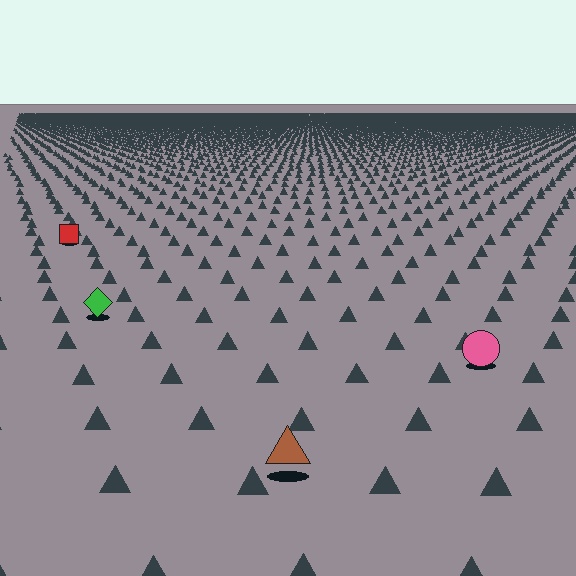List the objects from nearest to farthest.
From nearest to farthest: the brown triangle, the pink circle, the green diamond, the red square.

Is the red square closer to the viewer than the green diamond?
No. The green diamond is closer — you can tell from the texture gradient: the ground texture is coarser near it.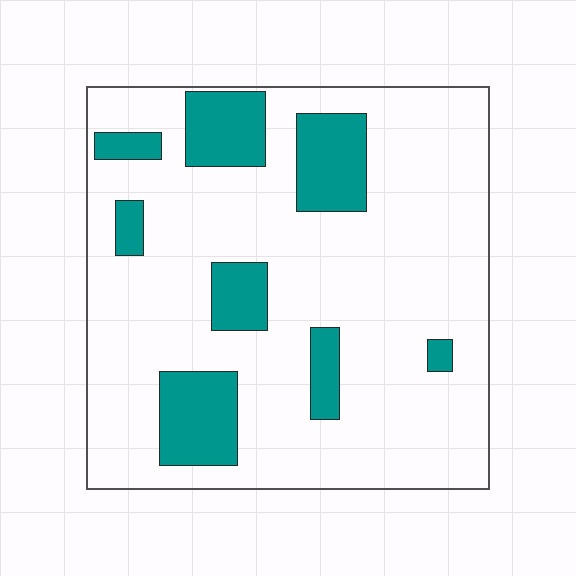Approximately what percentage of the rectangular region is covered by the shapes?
Approximately 20%.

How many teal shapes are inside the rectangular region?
8.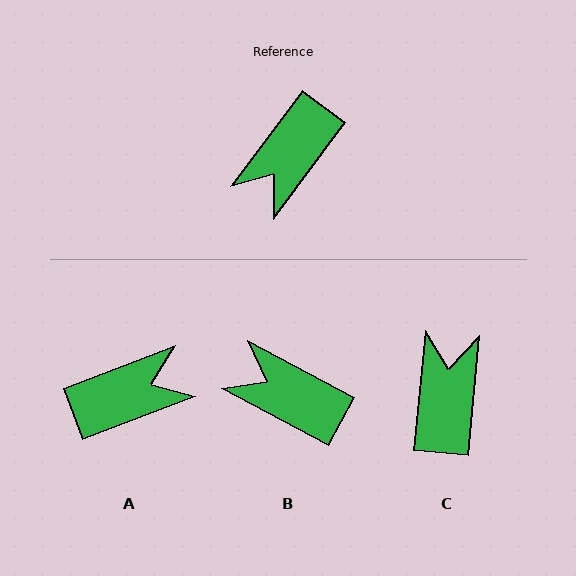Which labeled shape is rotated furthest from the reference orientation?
C, about 149 degrees away.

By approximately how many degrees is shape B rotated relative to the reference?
Approximately 81 degrees clockwise.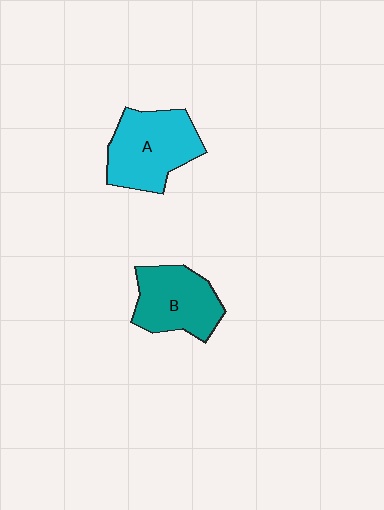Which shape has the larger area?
Shape A (cyan).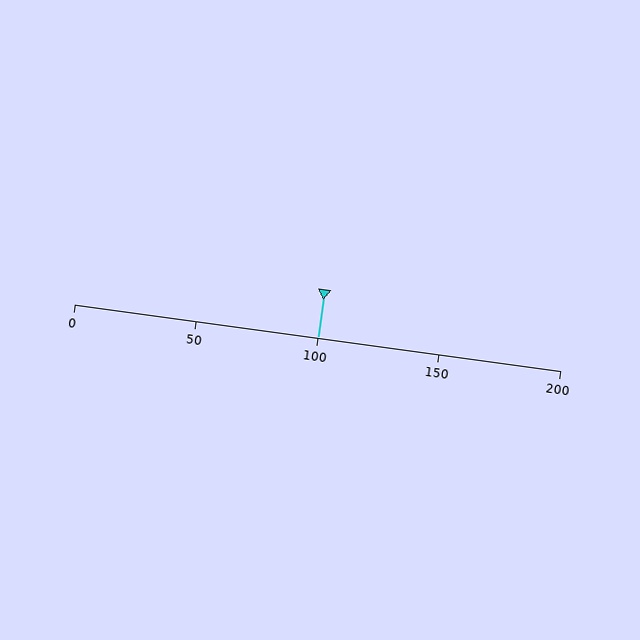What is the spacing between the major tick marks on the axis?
The major ticks are spaced 50 apart.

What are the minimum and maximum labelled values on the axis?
The axis runs from 0 to 200.